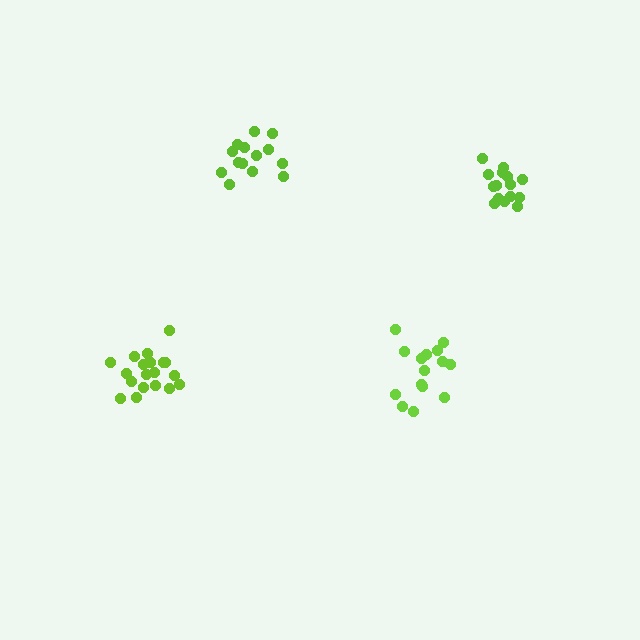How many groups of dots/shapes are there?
There are 4 groups.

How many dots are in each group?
Group 1: 19 dots, Group 2: 14 dots, Group 3: 15 dots, Group 4: 15 dots (63 total).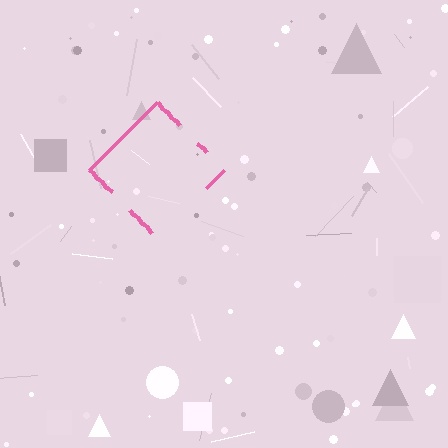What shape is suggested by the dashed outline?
The dashed outline suggests a diamond.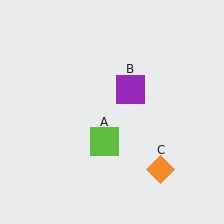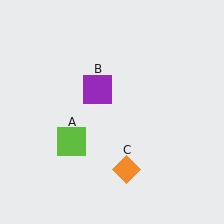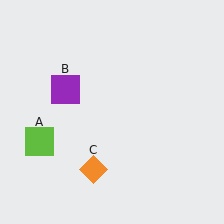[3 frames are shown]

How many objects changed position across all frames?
3 objects changed position: lime square (object A), purple square (object B), orange diamond (object C).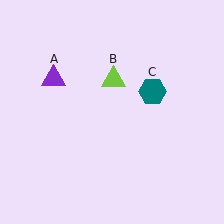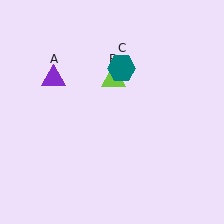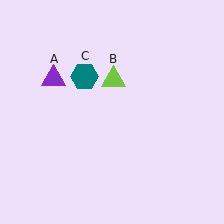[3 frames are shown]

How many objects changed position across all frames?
1 object changed position: teal hexagon (object C).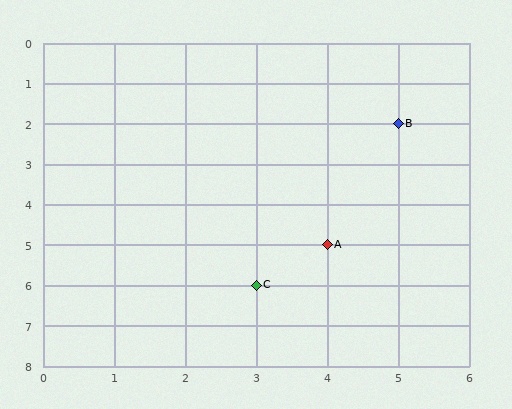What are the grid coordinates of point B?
Point B is at grid coordinates (5, 2).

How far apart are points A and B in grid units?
Points A and B are 1 column and 3 rows apart (about 3.2 grid units diagonally).